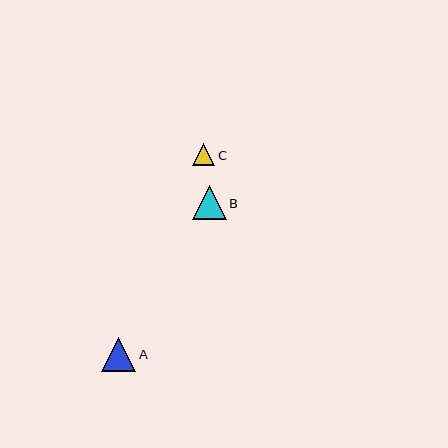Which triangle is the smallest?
Triangle C is the smallest with a size of approximately 22 pixels.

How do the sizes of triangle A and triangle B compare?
Triangle A and triangle B are approximately the same size.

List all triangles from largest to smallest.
From largest to smallest: A, B, C.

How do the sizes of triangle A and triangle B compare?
Triangle A and triangle B are approximately the same size.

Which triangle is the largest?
Triangle A is the largest with a size of approximately 34 pixels.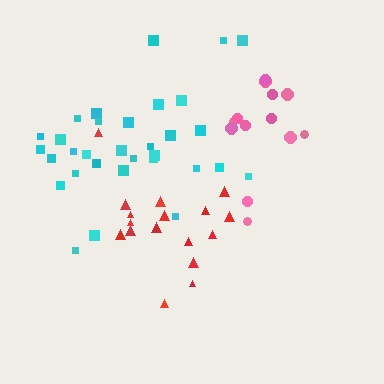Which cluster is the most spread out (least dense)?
Red.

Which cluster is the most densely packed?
Pink.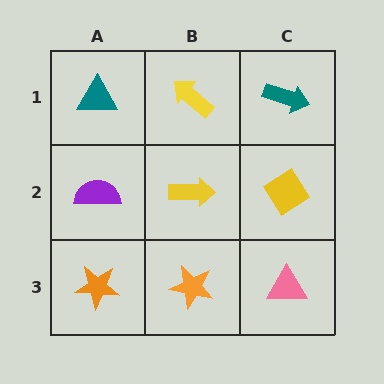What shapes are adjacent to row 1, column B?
A yellow arrow (row 2, column B), a teal triangle (row 1, column A), a teal arrow (row 1, column C).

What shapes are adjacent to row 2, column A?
A teal triangle (row 1, column A), an orange star (row 3, column A), a yellow arrow (row 2, column B).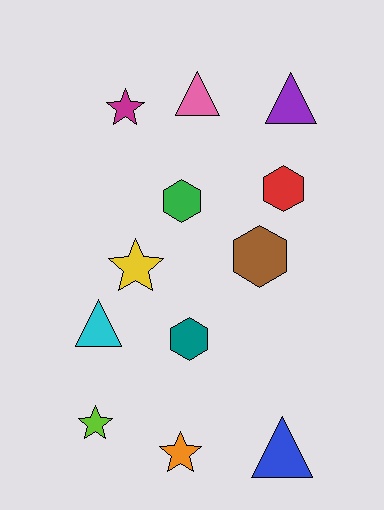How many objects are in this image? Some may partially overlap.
There are 12 objects.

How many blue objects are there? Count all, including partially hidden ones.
There is 1 blue object.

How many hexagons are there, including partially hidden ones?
There are 4 hexagons.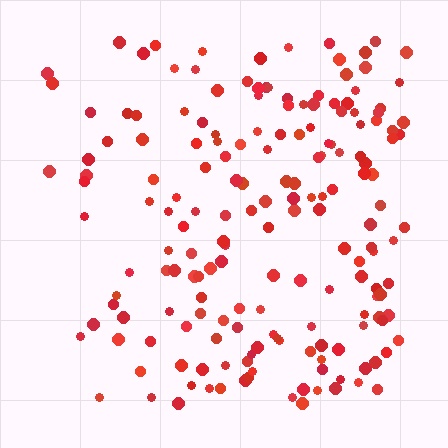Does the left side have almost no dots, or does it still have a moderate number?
Still a moderate number, just noticeably fewer than the right.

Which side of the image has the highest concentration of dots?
The right.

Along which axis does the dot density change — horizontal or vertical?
Horizontal.